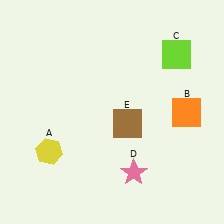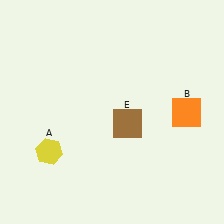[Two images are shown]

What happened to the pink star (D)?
The pink star (D) was removed in Image 2. It was in the bottom-right area of Image 1.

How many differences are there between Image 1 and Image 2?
There are 2 differences between the two images.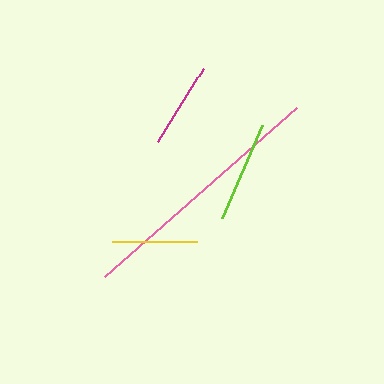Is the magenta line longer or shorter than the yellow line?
The yellow line is longer than the magenta line.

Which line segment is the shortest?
The magenta line is the shortest at approximately 85 pixels.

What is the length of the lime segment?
The lime segment is approximately 101 pixels long.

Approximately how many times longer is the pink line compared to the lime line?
The pink line is approximately 2.5 times the length of the lime line.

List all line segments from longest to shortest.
From longest to shortest: pink, lime, yellow, magenta.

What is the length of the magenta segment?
The magenta segment is approximately 85 pixels long.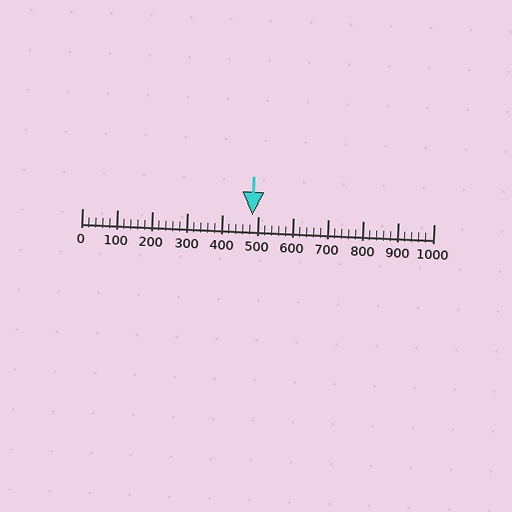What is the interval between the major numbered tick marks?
The major tick marks are spaced 100 units apart.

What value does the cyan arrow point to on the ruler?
The cyan arrow points to approximately 485.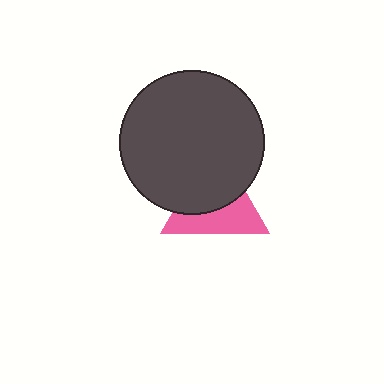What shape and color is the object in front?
The object in front is a dark gray circle.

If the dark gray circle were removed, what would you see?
You would see the complete pink triangle.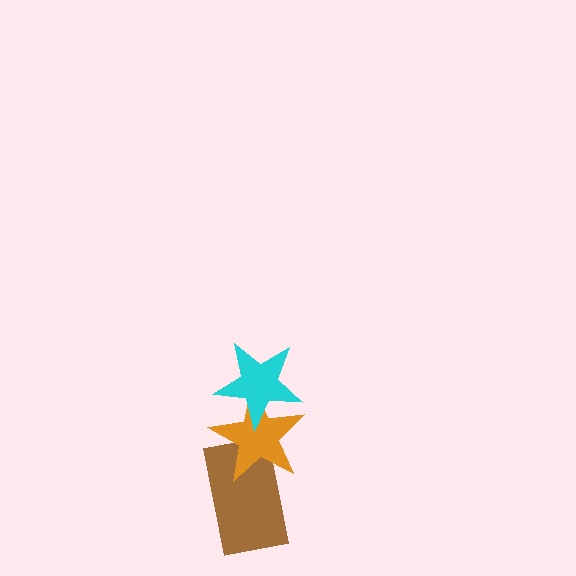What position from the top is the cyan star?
The cyan star is 1st from the top.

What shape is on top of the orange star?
The cyan star is on top of the orange star.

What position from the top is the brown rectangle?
The brown rectangle is 3rd from the top.